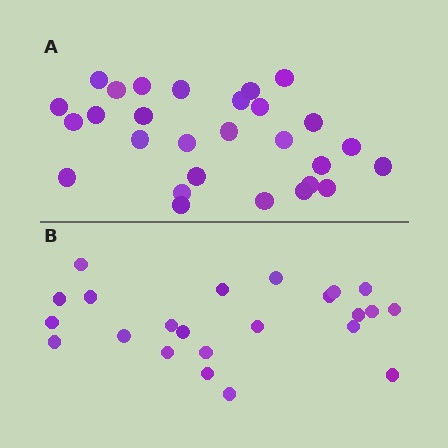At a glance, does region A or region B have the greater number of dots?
Region A (the top region) has more dots.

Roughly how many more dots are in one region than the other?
Region A has about 5 more dots than region B.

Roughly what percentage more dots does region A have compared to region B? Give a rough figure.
About 20% more.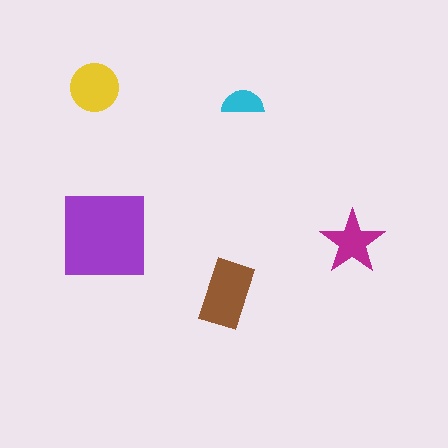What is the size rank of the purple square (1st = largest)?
1st.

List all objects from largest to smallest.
The purple square, the brown rectangle, the yellow circle, the magenta star, the cyan semicircle.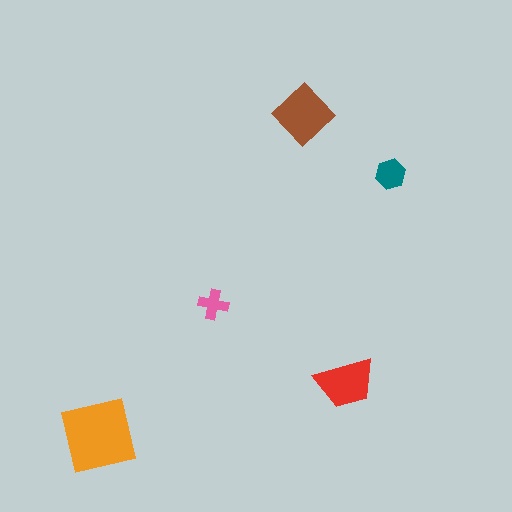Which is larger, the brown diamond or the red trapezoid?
The brown diamond.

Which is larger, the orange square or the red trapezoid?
The orange square.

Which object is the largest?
The orange square.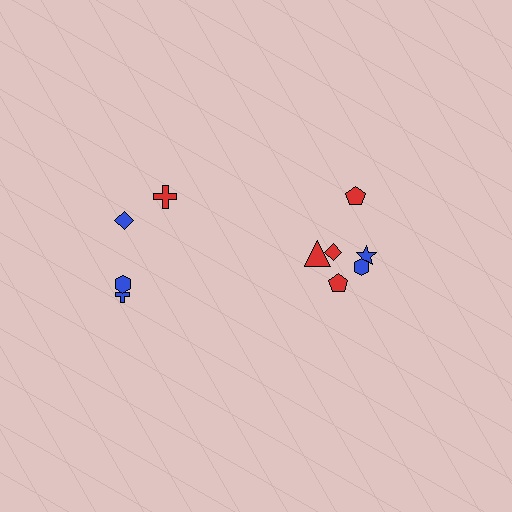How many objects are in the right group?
There are 6 objects.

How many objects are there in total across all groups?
There are 10 objects.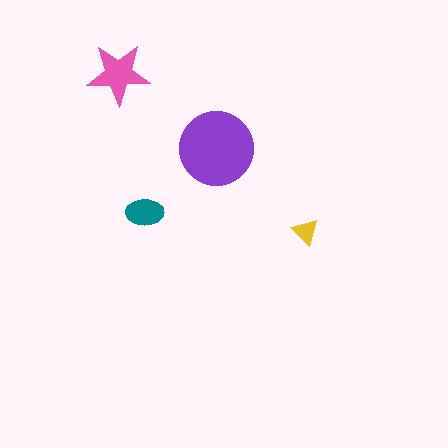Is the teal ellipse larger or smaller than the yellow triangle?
Larger.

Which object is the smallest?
The yellow triangle.